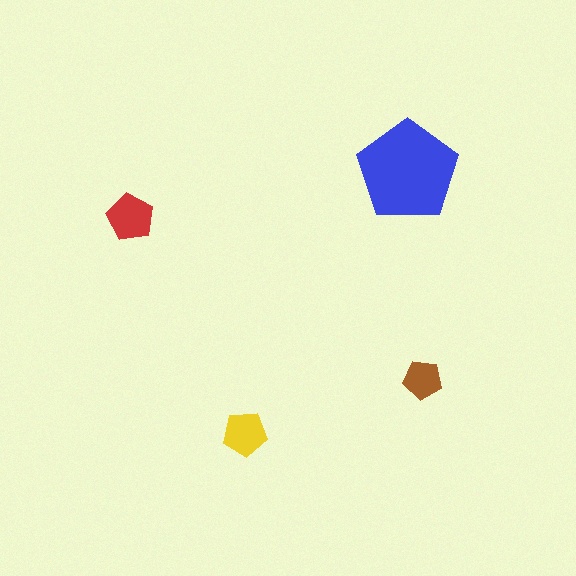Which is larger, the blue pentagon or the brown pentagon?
The blue one.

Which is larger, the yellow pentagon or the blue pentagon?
The blue one.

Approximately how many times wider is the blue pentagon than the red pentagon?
About 2 times wider.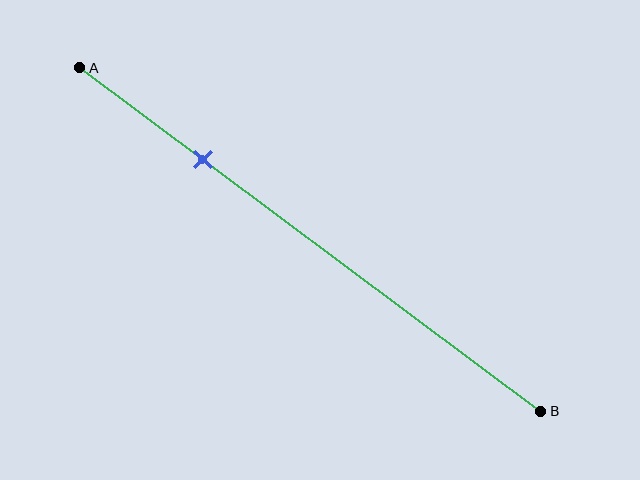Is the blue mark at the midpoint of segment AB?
No, the mark is at about 25% from A, not at the 50% midpoint.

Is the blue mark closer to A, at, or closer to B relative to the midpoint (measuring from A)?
The blue mark is closer to point A than the midpoint of segment AB.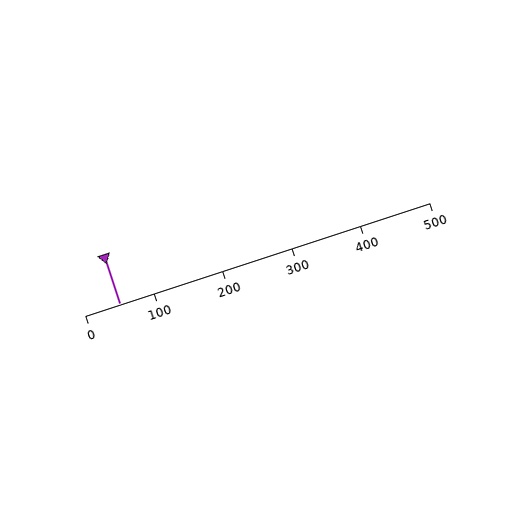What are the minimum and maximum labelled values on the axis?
The axis runs from 0 to 500.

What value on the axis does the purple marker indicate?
The marker indicates approximately 50.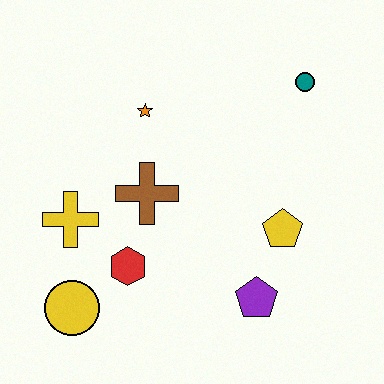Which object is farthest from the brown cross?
The teal circle is farthest from the brown cross.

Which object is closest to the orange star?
The brown cross is closest to the orange star.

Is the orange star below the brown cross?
No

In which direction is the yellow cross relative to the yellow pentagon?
The yellow cross is to the left of the yellow pentagon.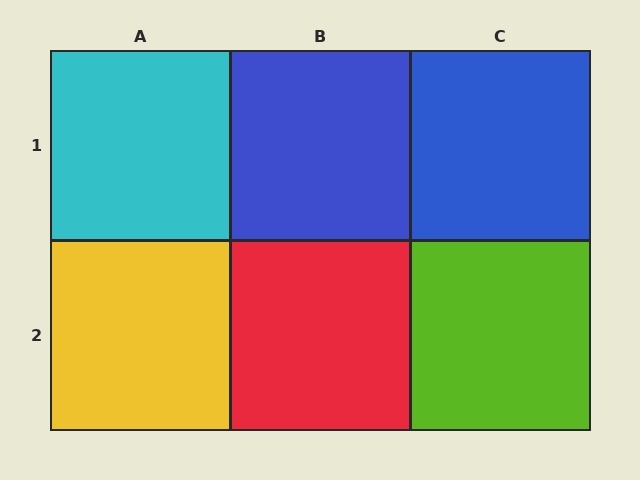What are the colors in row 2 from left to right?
Yellow, red, lime.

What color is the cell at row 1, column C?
Blue.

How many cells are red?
1 cell is red.